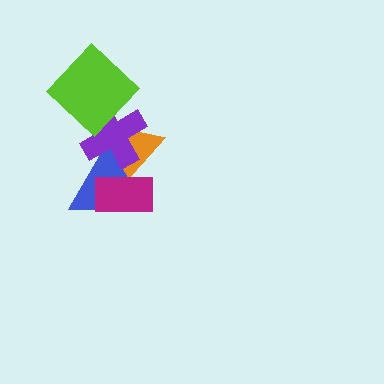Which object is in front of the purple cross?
The lime diamond is in front of the purple cross.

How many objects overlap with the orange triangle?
4 objects overlap with the orange triangle.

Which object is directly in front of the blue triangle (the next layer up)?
The purple cross is directly in front of the blue triangle.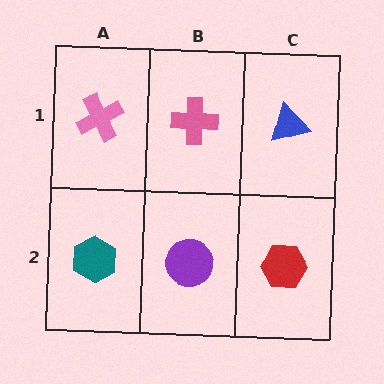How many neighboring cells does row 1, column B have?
3.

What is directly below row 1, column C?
A red hexagon.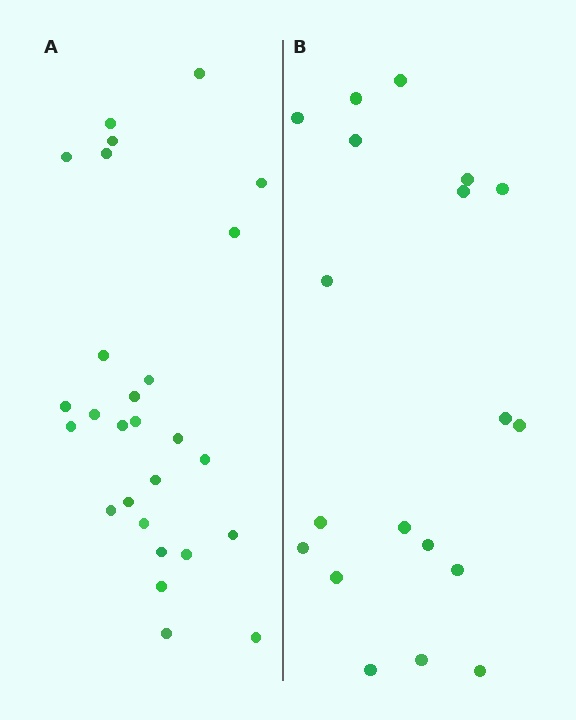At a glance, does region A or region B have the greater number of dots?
Region A (the left region) has more dots.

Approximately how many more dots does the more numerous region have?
Region A has roughly 8 or so more dots than region B.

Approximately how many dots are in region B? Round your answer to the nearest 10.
About 20 dots. (The exact count is 19, which rounds to 20.)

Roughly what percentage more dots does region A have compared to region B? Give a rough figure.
About 40% more.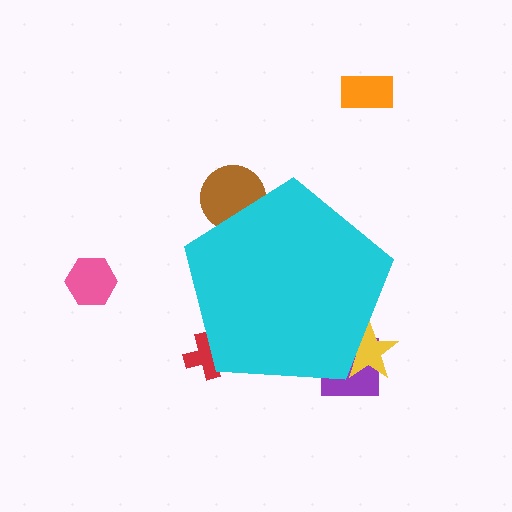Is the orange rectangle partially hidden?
No, the orange rectangle is fully visible.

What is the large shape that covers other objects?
A cyan pentagon.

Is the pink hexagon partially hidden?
No, the pink hexagon is fully visible.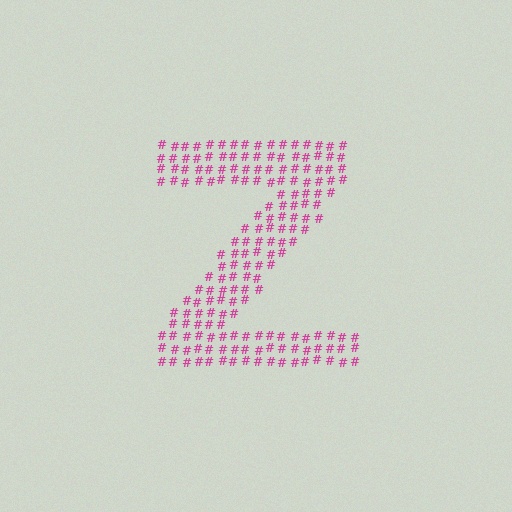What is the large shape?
The large shape is the letter Z.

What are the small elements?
The small elements are hash symbols.